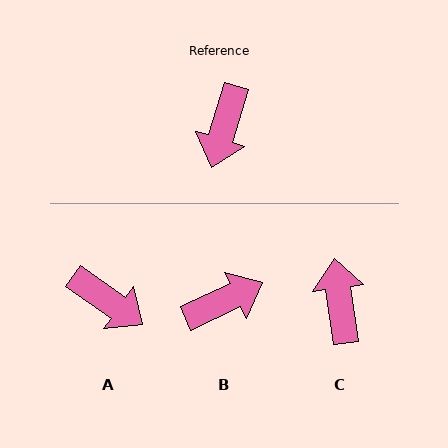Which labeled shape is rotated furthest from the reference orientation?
C, about 155 degrees away.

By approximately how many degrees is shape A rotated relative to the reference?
Approximately 72 degrees counter-clockwise.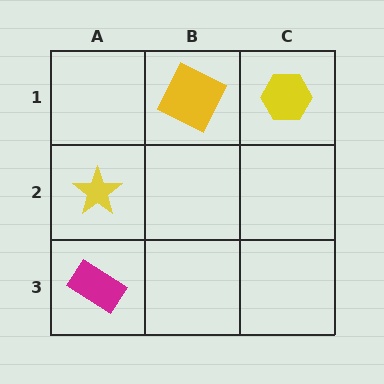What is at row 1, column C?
A yellow hexagon.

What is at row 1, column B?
A yellow square.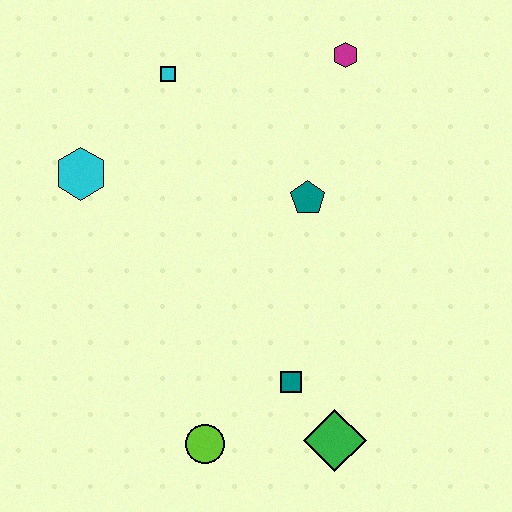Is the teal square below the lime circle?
No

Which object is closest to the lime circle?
The teal square is closest to the lime circle.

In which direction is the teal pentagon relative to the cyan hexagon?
The teal pentagon is to the right of the cyan hexagon.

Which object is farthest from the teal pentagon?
The lime circle is farthest from the teal pentagon.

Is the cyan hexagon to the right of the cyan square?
No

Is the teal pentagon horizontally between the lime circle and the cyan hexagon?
No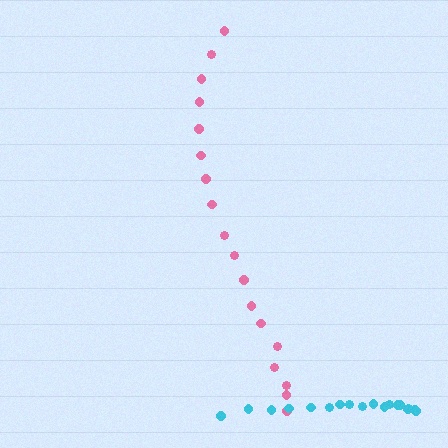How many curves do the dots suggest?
There are 2 distinct paths.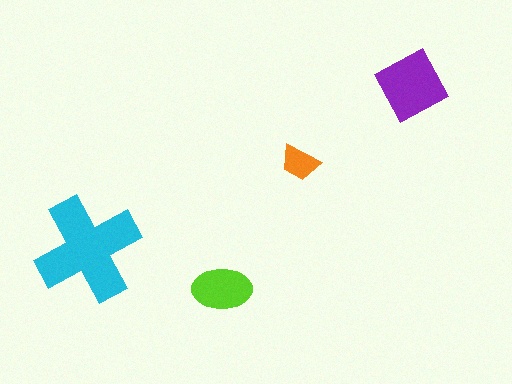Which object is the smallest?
The orange trapezoid.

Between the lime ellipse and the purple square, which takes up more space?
The purple square.